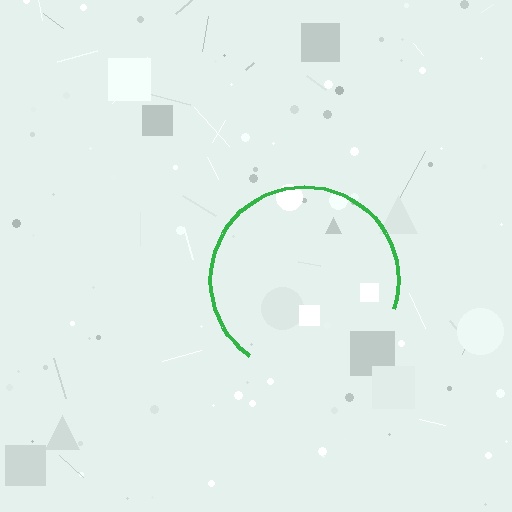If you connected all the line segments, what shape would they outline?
They would outline a circle.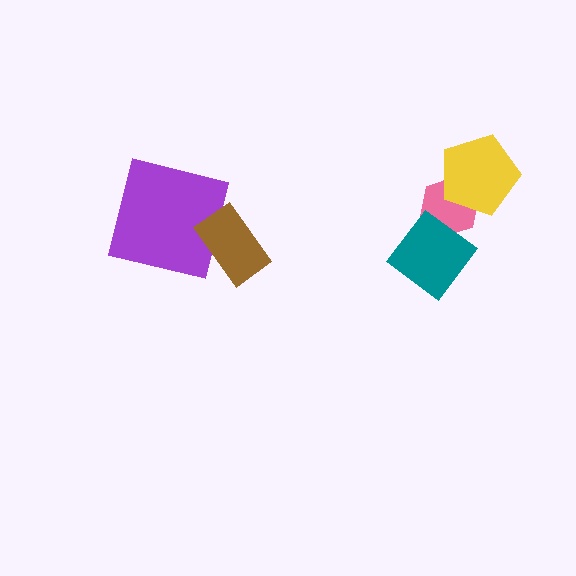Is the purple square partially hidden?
Yes, it is partially covered by another shape.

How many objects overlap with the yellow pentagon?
1 object overlaps with the yellow pentagon.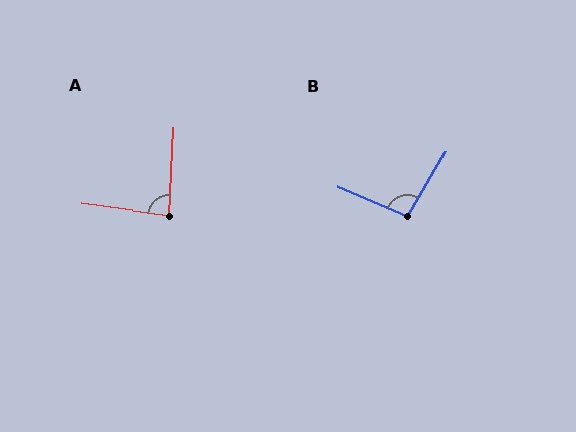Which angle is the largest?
B, at approximately 98 degrees.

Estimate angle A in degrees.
Approximately 85 degrees.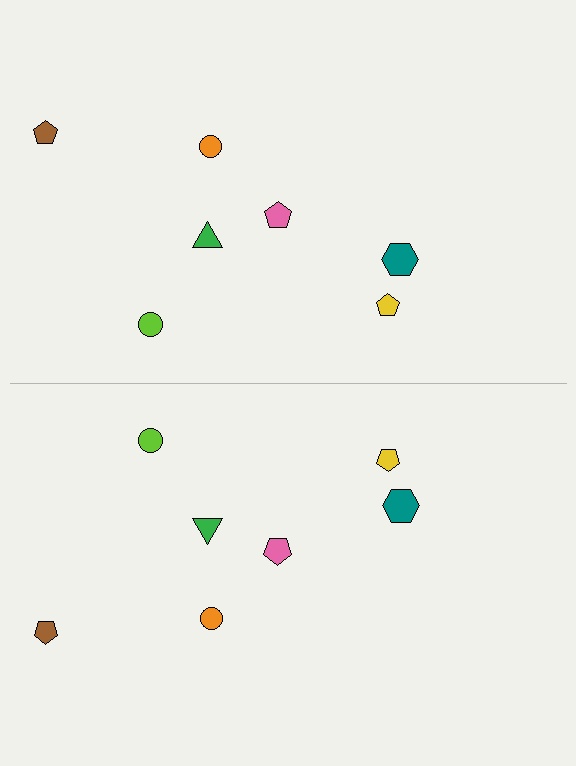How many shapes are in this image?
There are 14 shapes in this image.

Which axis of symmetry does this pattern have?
The pattern has a horizontal axis of symmetry running through the center of the image.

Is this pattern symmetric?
Yes, this pattern has bilateral (reflection) symmetry.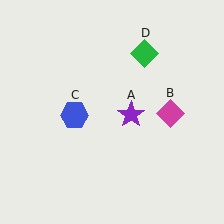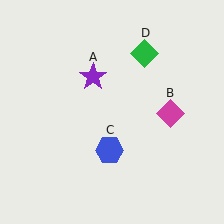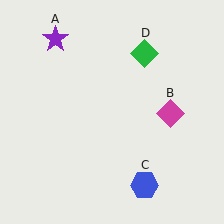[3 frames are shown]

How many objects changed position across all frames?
2 objects changed position: purple star (object A), blue hexagon (object C).